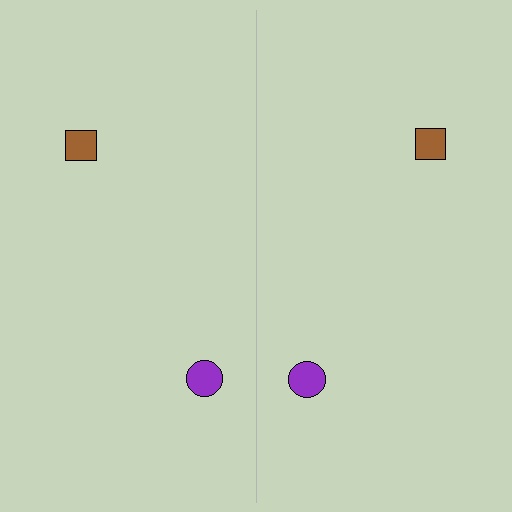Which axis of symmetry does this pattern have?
The pattern has a vertical axis of symmetry running through the center of the image.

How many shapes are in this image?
There are 4 shapes in this image.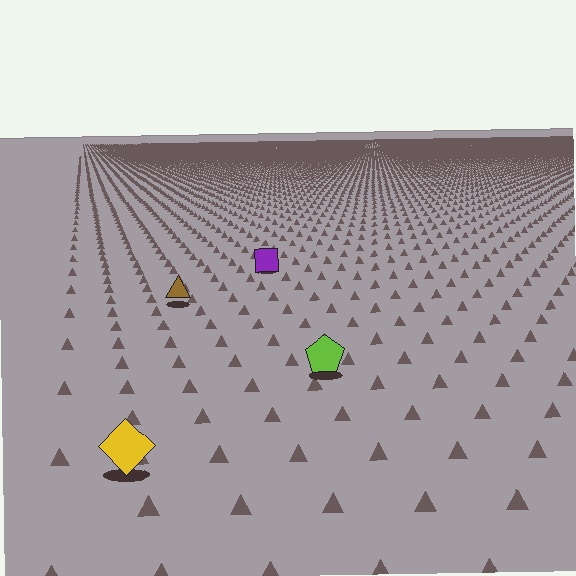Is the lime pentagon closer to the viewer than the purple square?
Yes. The lime pentagon is closer — you can tell from the texture gradient: the ground texture is coarser near it.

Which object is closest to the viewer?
The yellow diamond is closest. The texture marks near it are larger and more spread out.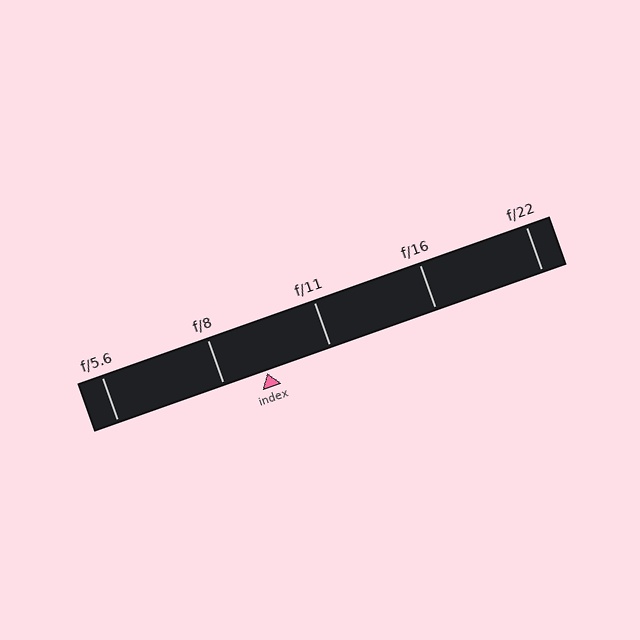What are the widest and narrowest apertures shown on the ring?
The widest aperture shown is f/5.6 and the narrowest is f/22.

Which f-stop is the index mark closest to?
The index mark is closest to f/8.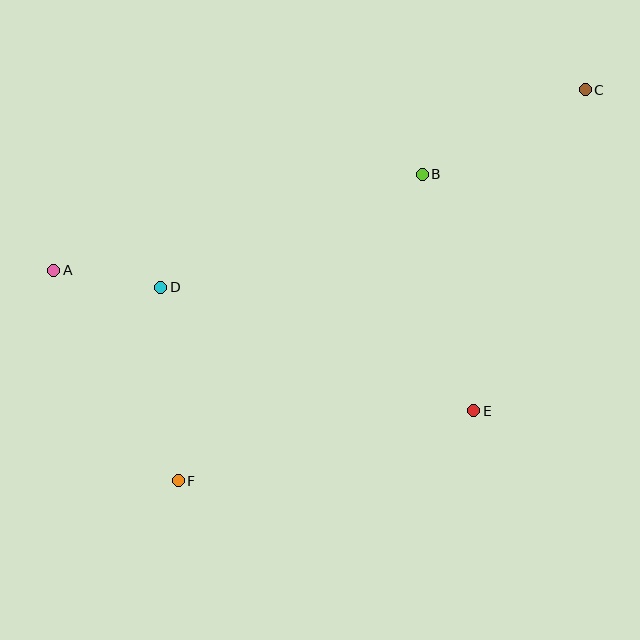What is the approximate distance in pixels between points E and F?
The distance between E and F is approximately 303 pixels.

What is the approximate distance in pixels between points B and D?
The distance between B and D is approximately 285 pixels.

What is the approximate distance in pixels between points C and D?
The distance between C and D is approximately 468 pixels.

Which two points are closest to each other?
Points A and D are closest to each other.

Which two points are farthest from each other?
Points C and F are farthest from each other.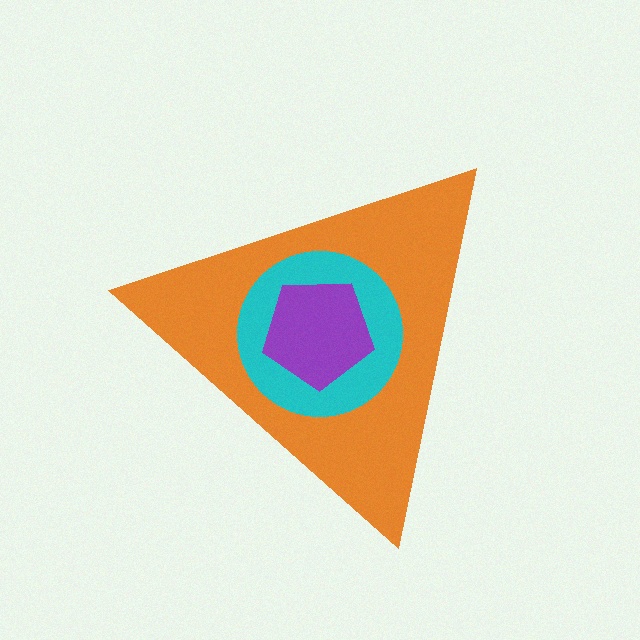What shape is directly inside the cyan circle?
The purple pentagon.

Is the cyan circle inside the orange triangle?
Yes.